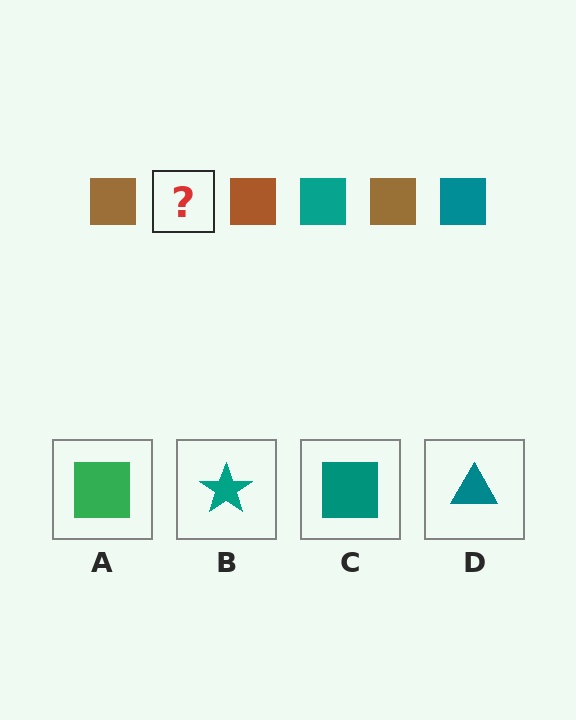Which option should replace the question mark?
Option C.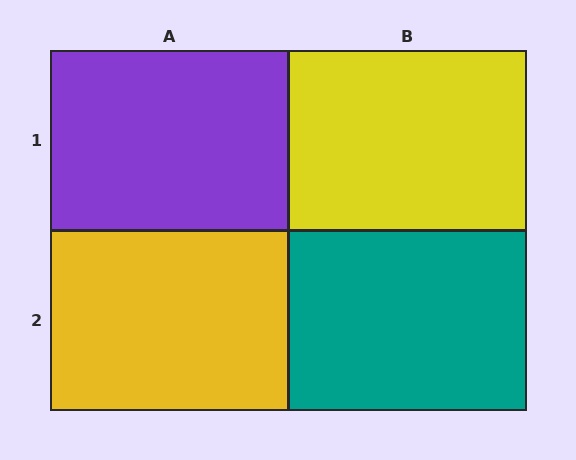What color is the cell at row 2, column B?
Teal.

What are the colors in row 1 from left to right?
Purple, yellow.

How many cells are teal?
1 cell is teal.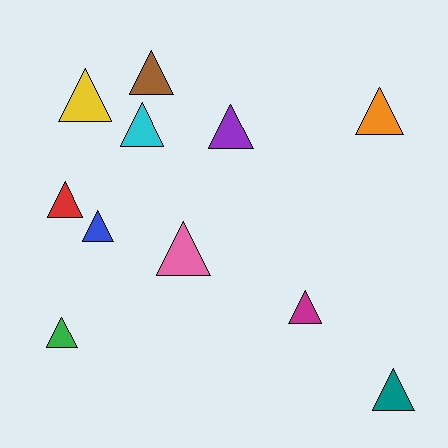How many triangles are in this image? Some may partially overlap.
There are 11 triangles.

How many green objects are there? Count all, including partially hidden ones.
There is 1 green object.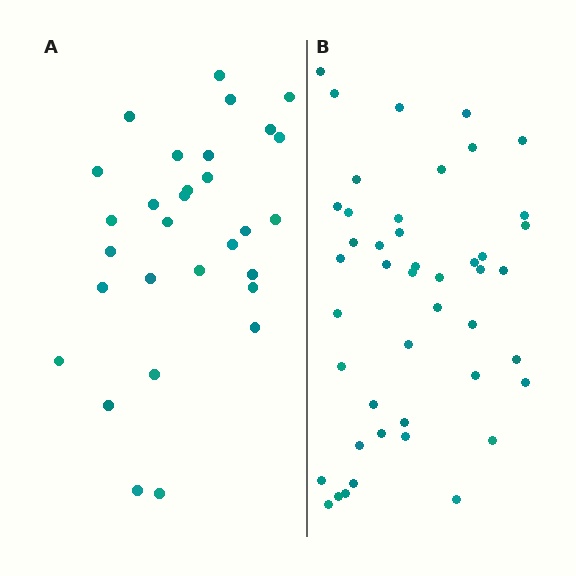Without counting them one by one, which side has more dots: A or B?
Region B (the right region) has more dots.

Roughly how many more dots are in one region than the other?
Region B has approximately 15 more dots than region A.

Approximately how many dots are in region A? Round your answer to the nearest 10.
About 30 dots.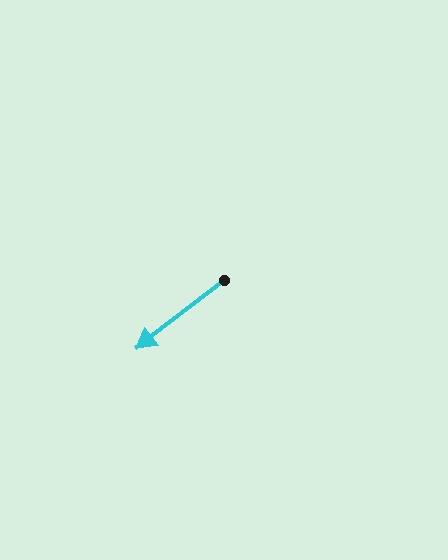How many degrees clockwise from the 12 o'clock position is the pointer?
Approximately 232 degrees.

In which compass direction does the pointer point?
Southwest.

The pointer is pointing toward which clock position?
Roughly 8 o'clock.